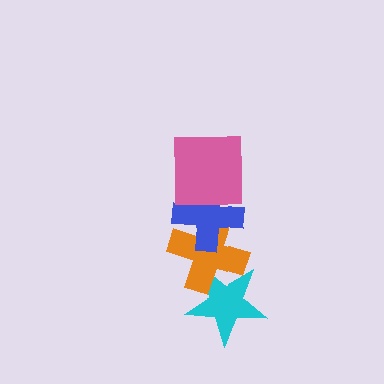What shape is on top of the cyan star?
The orange cross is on top of the cyan star.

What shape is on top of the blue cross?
The pink square is on top of the blue cross.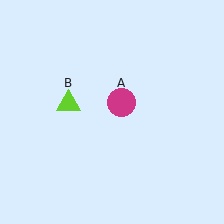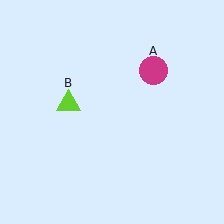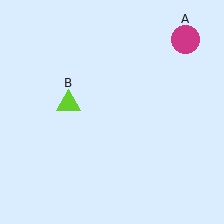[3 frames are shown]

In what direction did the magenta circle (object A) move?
The magenta circle (object A) moved up and to the right.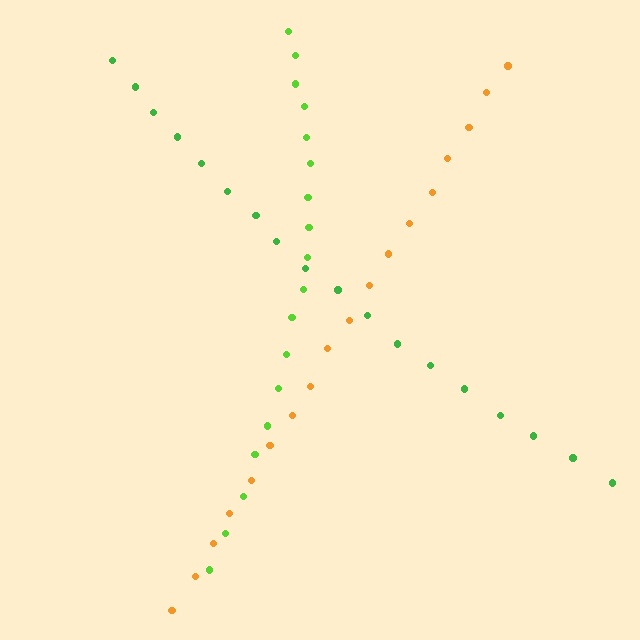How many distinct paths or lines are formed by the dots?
There are 3 distinct paths.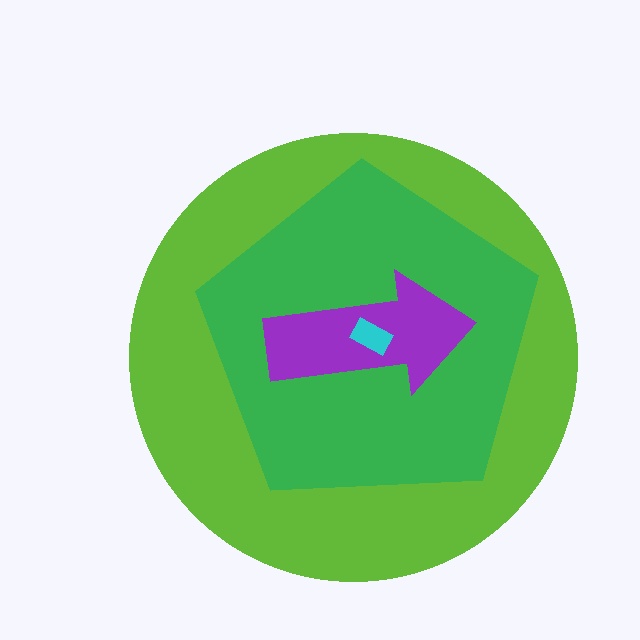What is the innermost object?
The cyan rectangle.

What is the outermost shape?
The lime circle.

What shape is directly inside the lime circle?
The green pentagon.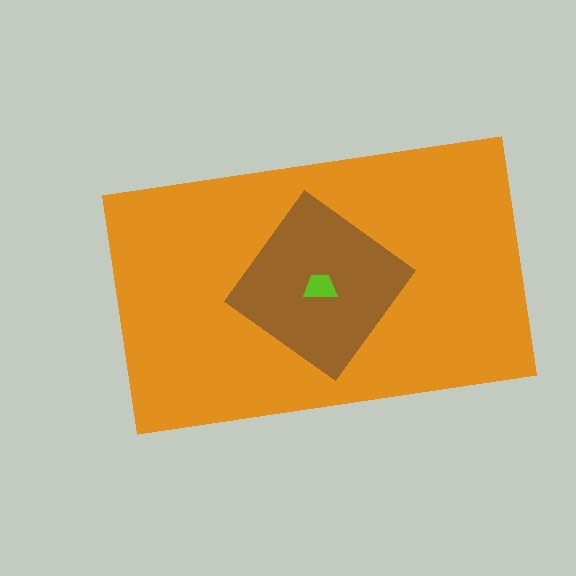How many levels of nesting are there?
3.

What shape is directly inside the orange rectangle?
The brown diamond.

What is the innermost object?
The lime trapezoid.